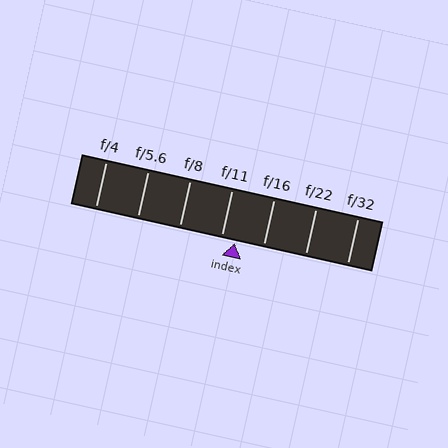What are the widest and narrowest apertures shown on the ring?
The widest aperture shown is f/4 and the narrowest is f/32.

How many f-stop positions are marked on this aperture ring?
There are 7 f-stop positions marked.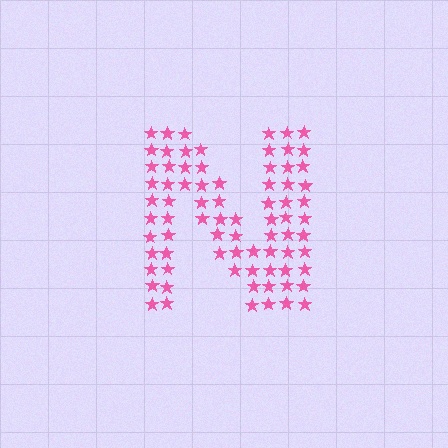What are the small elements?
The small elements are stars.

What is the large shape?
The large shape is the letter N.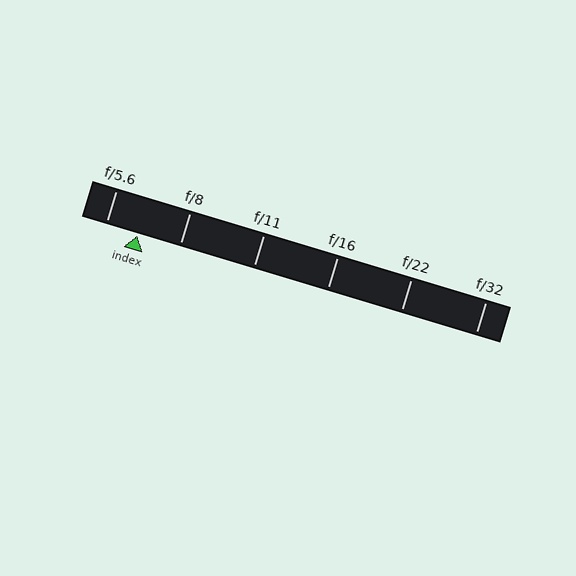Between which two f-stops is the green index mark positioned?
The index mark is between f/5.6 and f/8.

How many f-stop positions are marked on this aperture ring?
There are 6 f-stop positions marked.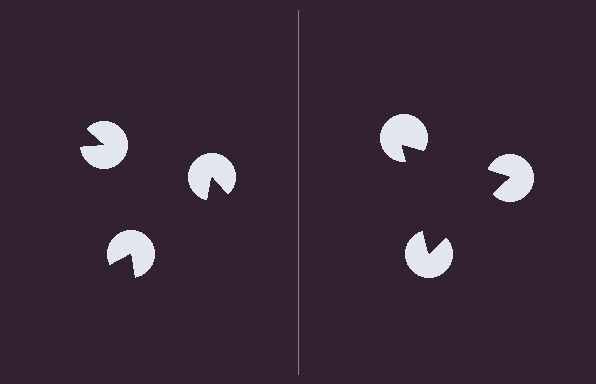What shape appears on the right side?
An illusory triangle.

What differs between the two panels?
The pac-man discs are positioned identically on both sides; only the wedge orientations differ. On the right they align to a triangle; on the left they are misaligned.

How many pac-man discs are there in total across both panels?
6 — 3 on each side.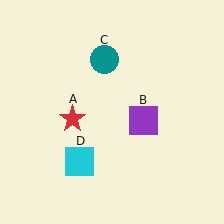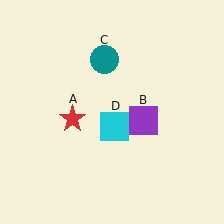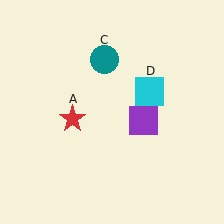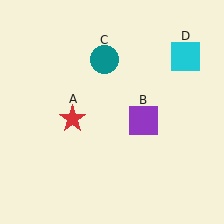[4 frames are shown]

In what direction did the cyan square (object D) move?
The cyan square (object D) moved up and to the right.